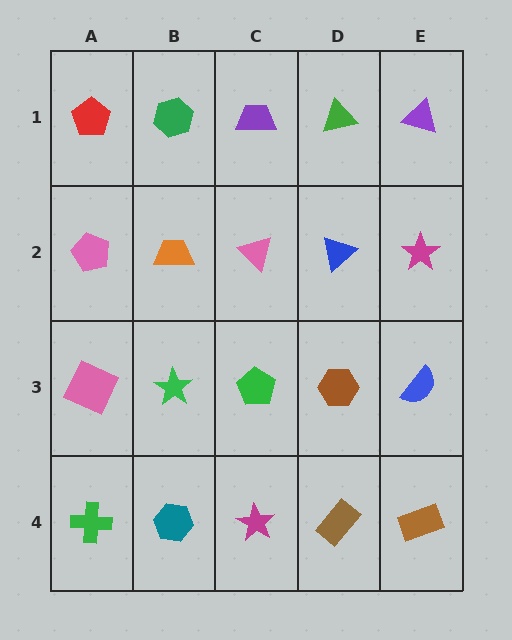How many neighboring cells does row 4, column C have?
3.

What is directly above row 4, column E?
A blue semicircle.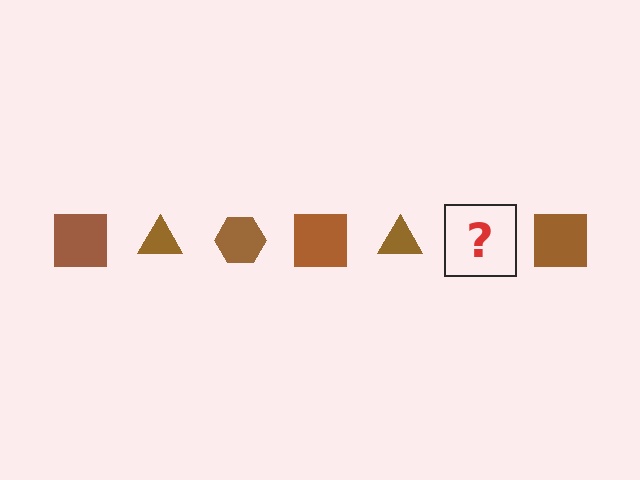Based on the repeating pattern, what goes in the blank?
The blank should be a brown hexagon.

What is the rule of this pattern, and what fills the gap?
The rule is that the pattern cycles through square, triangle, hexagon shapes in brown. The gap should be filled with a brown hexagon.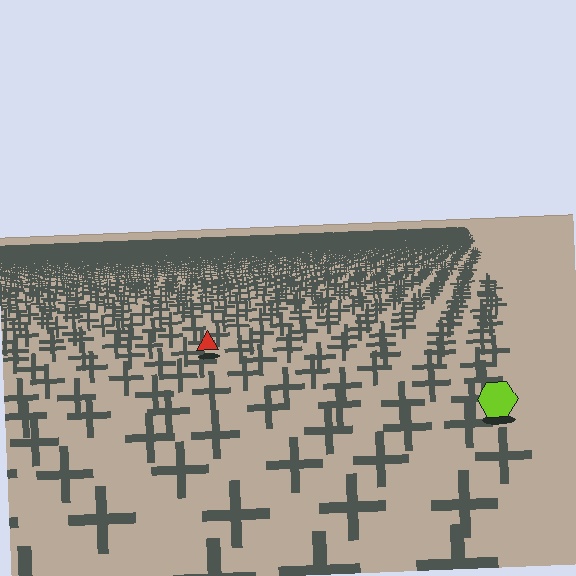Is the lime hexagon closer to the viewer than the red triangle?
Yes. The lime hexagon is closer — you can tell from the texture gradient: the ground texture is coarser near it.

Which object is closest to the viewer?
The lime hexagon is closest. The texture marks near it are larger and more spread out.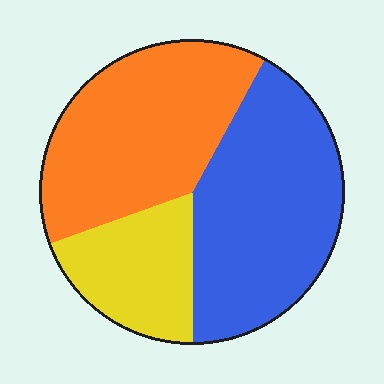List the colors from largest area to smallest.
From largest to smallest: blue, orange, yellow.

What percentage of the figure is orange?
Orange takes up between a third and a half of the figure.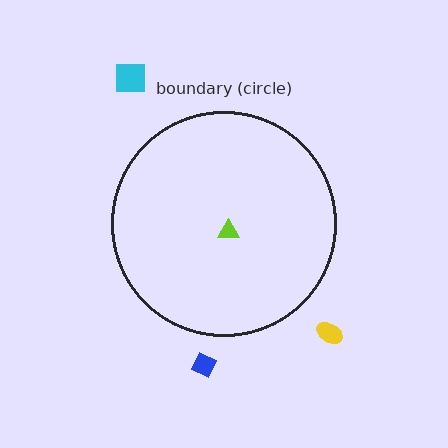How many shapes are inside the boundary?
1 inside, 3 outside.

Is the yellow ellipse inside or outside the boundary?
Outside.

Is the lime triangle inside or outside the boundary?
Inside.